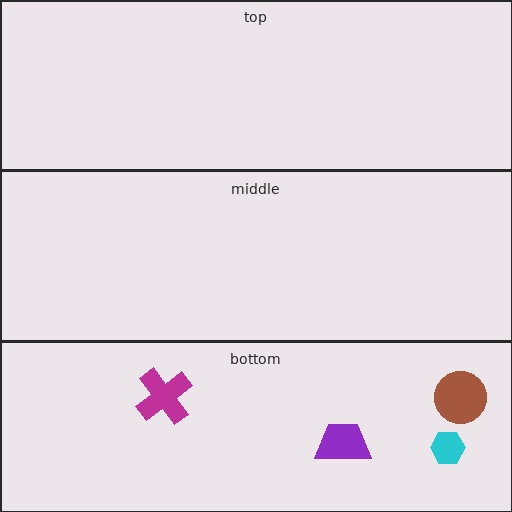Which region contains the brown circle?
The bottom region.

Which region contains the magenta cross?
The bottom region.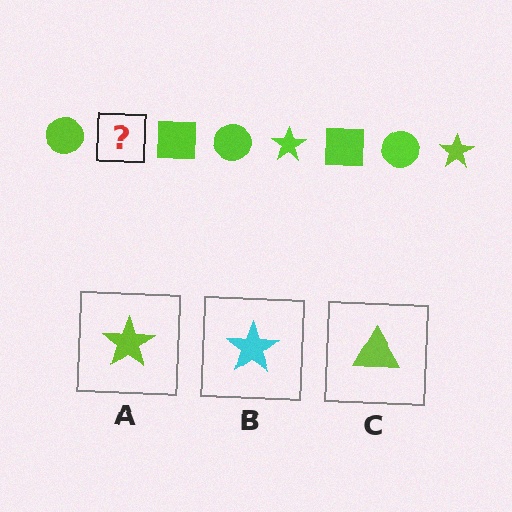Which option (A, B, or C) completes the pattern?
A.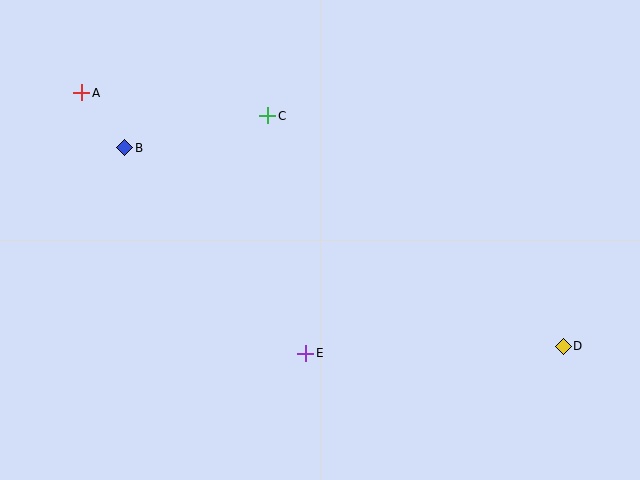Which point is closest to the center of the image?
Point E at (306, 353) is closest to the center.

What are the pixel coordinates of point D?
Point D is at (563, 346).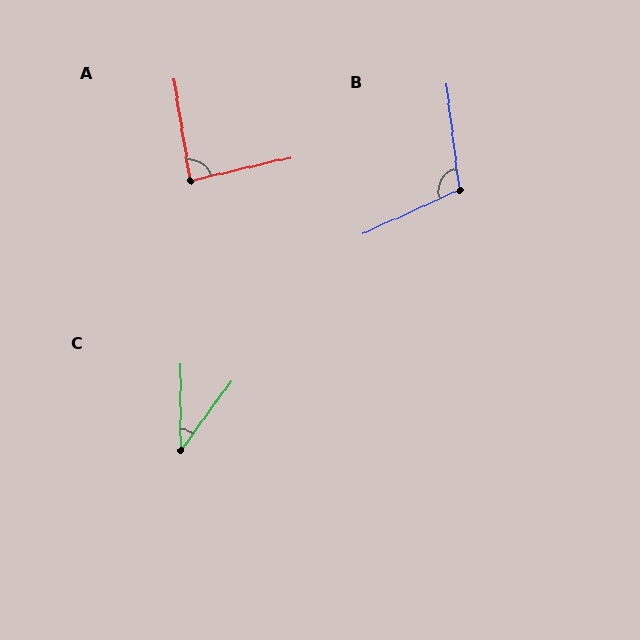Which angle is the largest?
B, at approximately 108 degrees.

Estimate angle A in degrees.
Approximately 86 degrees.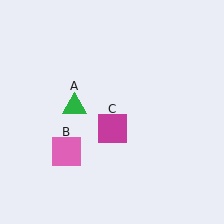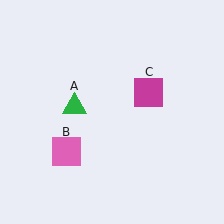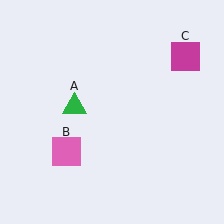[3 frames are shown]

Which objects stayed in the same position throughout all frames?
Green triangle (object A) and pink square (object B) remained stationary.